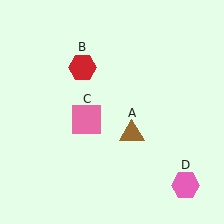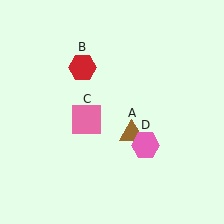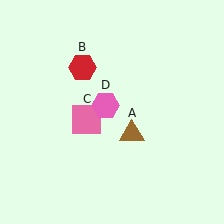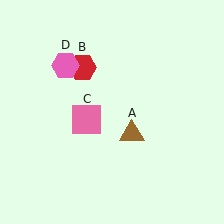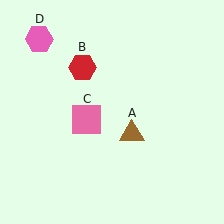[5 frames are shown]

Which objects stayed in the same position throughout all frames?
Brown triangle (object A) and red hexagon (object B) and pink square (object C) remained stationary.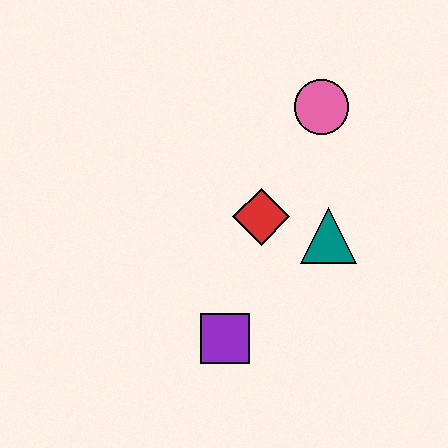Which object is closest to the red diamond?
The teal triangle is closest to the red diamond.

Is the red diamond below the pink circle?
Yes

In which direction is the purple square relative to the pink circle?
The purple square is below the pink circle.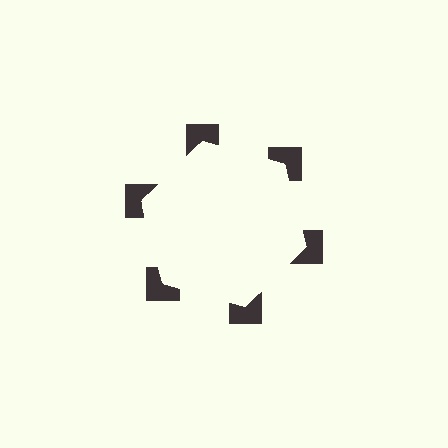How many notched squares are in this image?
There are 6 — one at each vertex of the illusory hexagon.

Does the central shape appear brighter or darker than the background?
It typically appears slightly brighter than the background, even though no actual brightness change is drawn.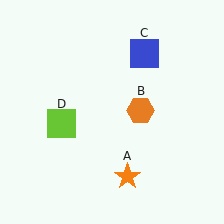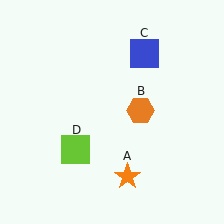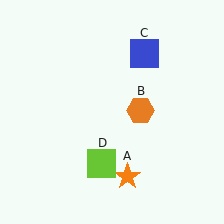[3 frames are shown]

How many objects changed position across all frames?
1 object changed position: lime square (object D).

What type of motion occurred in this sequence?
The lime square (object D) rotated counterclockwise around the center of the scene.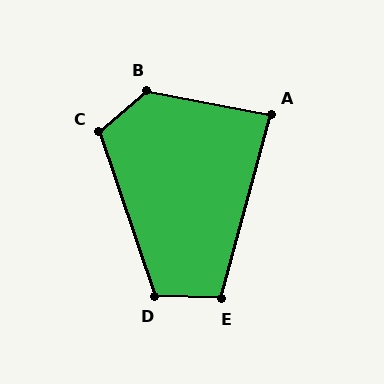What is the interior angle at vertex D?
Approximately 111 degrees (obtuse).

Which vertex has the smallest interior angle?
A, at approximately 86 degrees.